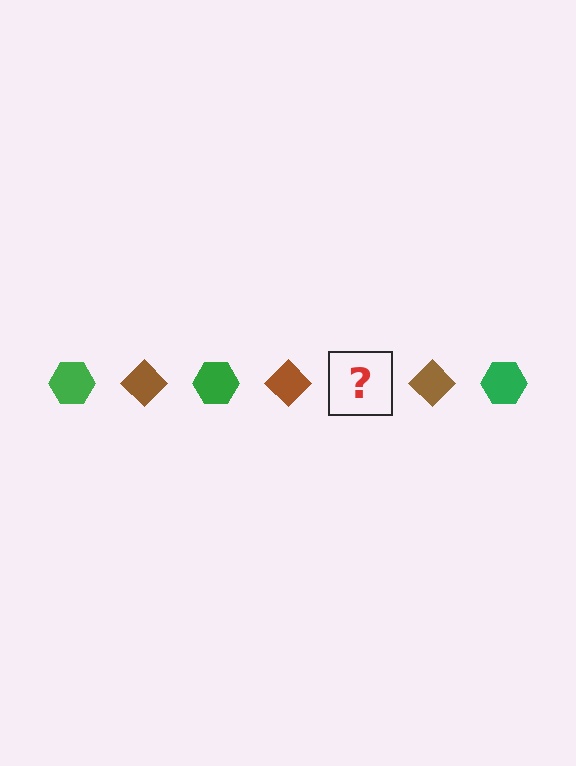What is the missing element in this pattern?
The missing element is a green hexagon.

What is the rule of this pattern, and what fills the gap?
The rule is that the pattern alternates between green hexagon and brown diamond. The gap should be filled with a green hexagon.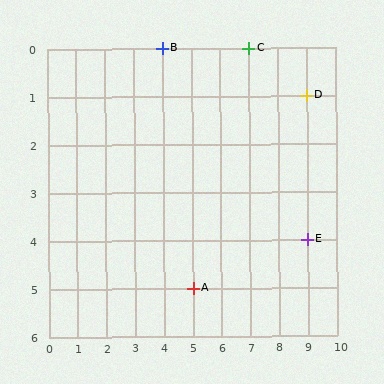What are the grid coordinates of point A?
Point A is at grid coordinates (5, 5).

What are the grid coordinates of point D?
Point D is at grid coordinates (9, 1).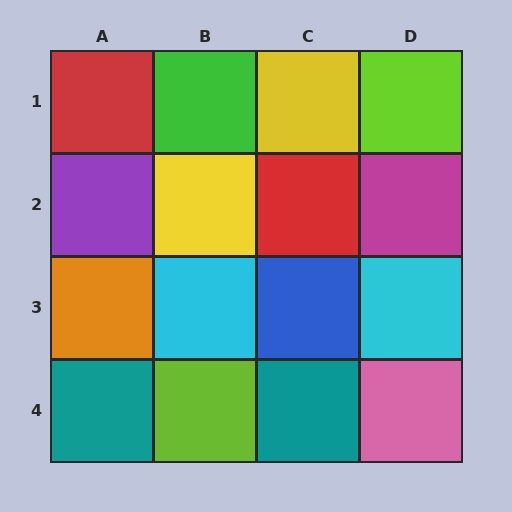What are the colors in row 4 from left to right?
Teal, lime, teal, pink.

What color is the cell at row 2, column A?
Purple.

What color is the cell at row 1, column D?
Lime.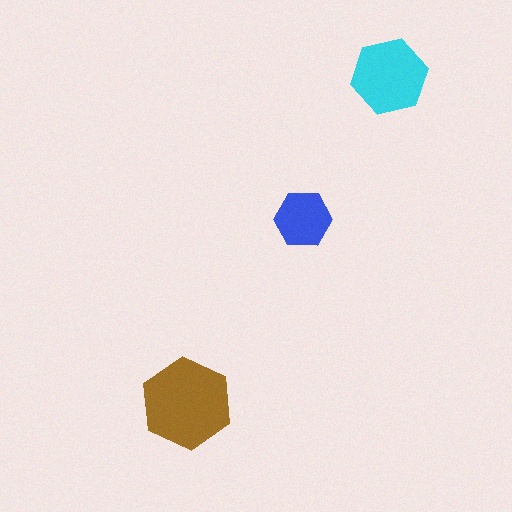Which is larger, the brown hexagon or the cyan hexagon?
The brown one.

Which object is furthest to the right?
The cyan hexagon is rightmost.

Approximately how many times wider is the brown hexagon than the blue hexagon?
About 1.5 times wider.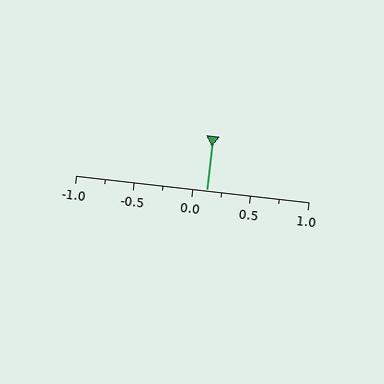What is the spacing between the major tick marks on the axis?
The major ticks are spaced 0.5 apart.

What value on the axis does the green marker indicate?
The marker indicates approximately 0.12.